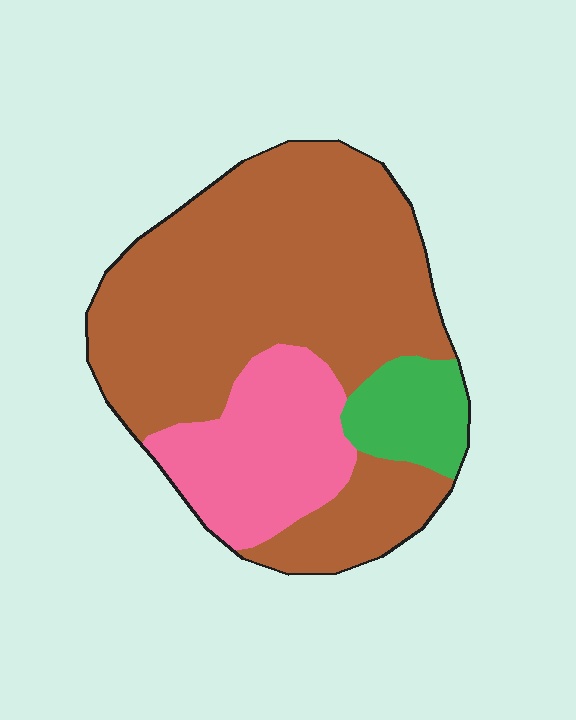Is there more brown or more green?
Brown.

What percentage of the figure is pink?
Pink takes up about one fifth (1/5) of the figure.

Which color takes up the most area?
Brown, at roughly 70%.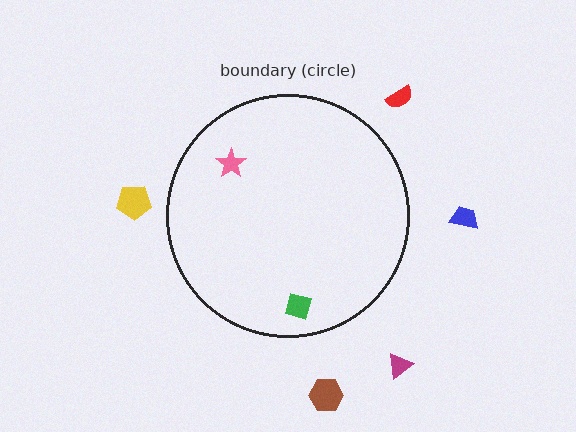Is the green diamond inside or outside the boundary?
Inside.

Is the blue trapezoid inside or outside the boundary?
Outside.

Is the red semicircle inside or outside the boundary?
Outside.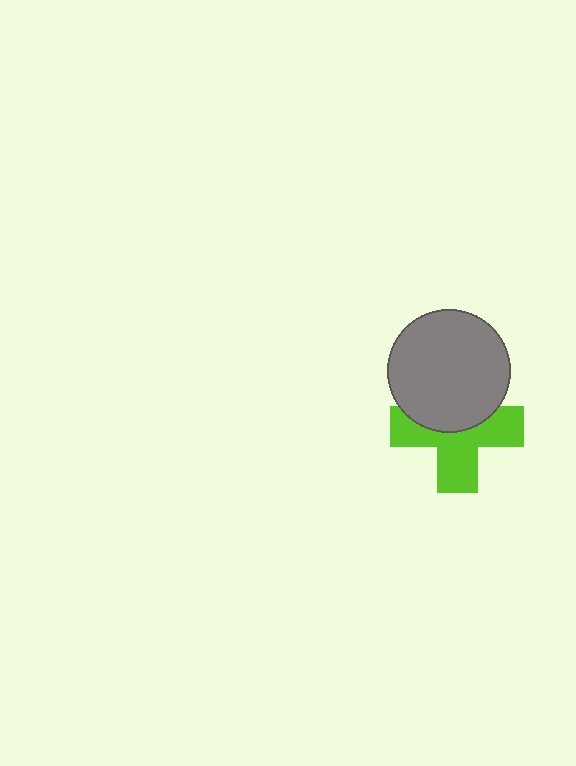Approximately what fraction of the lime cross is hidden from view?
Roughly 41% of the lime cross is hidden behind the gray circle.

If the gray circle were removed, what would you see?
You would see the complete lime cross.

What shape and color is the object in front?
The object in front is a gray circle.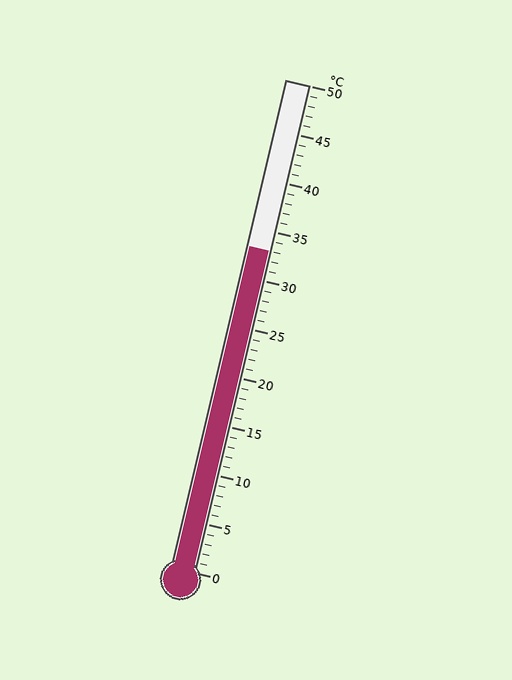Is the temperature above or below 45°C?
The temperature is below 45°C.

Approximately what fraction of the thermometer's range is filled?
The thermometer is filled to approximately 65% of its range.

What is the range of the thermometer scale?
The thermometer scale ranges from 0°C to 50°C.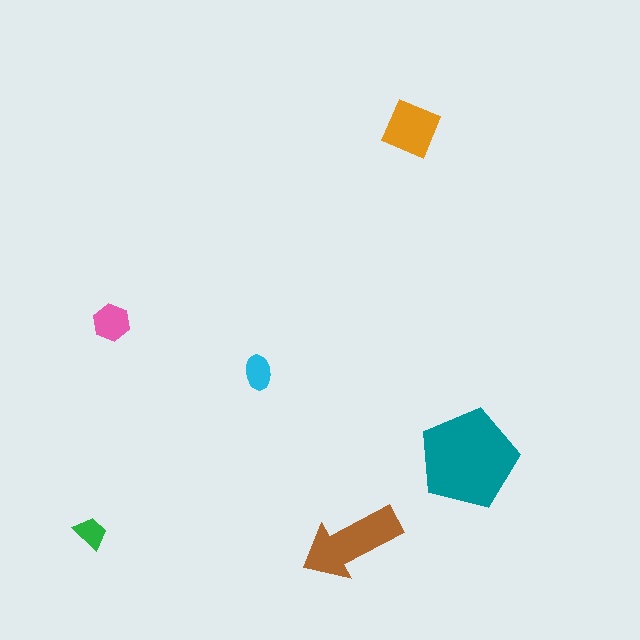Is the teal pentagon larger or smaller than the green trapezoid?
Larger.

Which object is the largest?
The teal pentagon.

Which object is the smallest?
The green trapezoid.